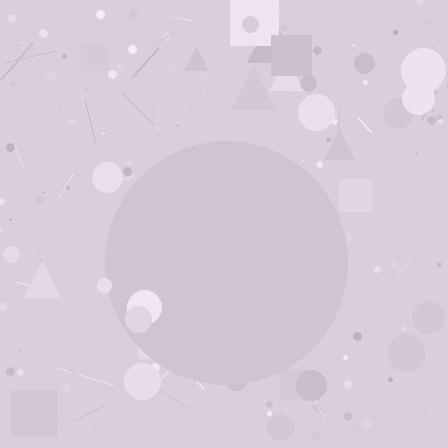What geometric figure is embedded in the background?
A circle is embedded in the background.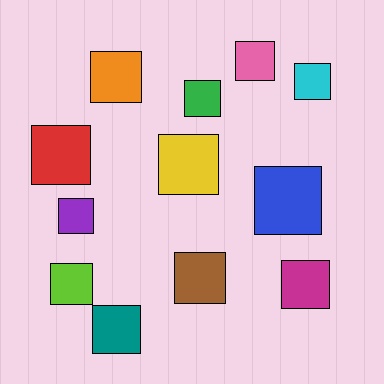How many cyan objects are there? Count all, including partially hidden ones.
There is 1 cyan object.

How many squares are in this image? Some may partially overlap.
There are 12 squares.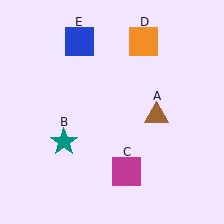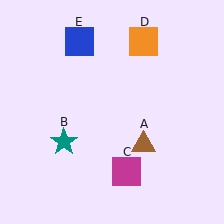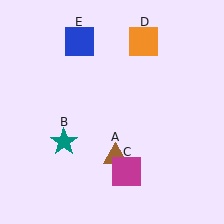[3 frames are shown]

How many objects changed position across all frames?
1 object changed position: brown triangle (object A).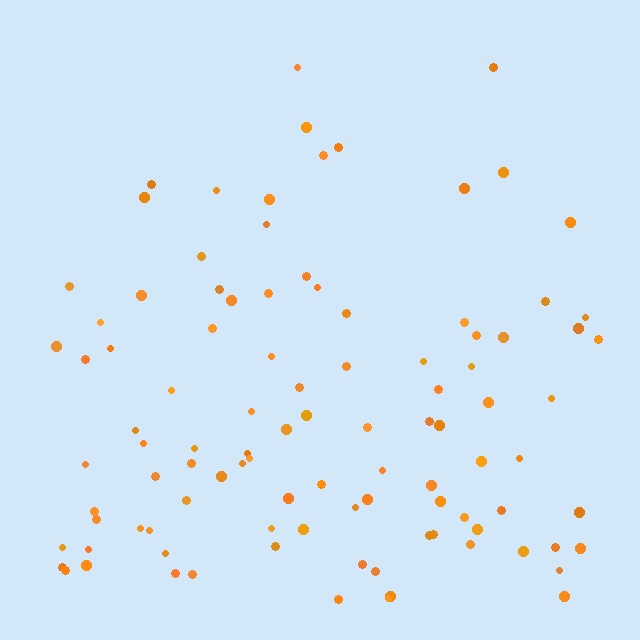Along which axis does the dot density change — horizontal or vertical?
Vertical.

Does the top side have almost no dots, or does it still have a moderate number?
Still a moderate number, just noticeably fewer than the bottom.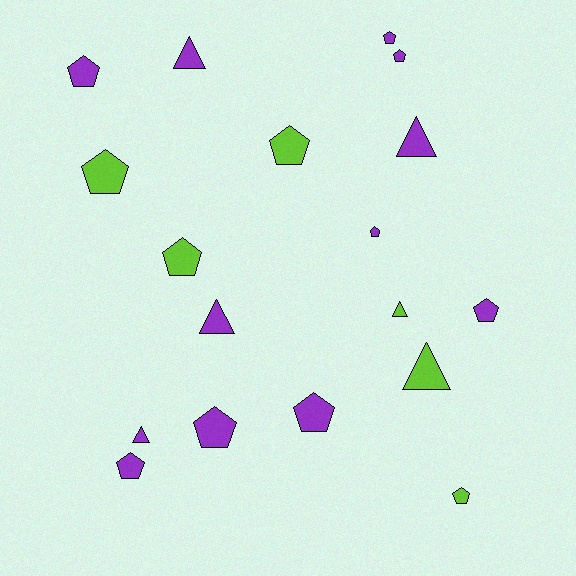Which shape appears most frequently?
Pentagon, with 12 objects.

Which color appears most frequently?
Purple, with 12 objects.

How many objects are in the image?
There are 18 objects.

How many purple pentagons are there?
There are 8 purple pentagons.